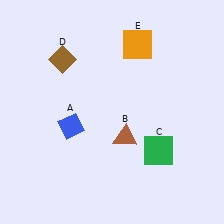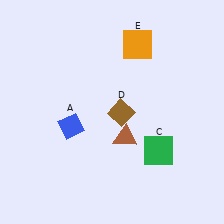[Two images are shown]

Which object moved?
The brown diamond (D) moved right.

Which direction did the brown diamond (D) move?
The brown diamond (D) moved right.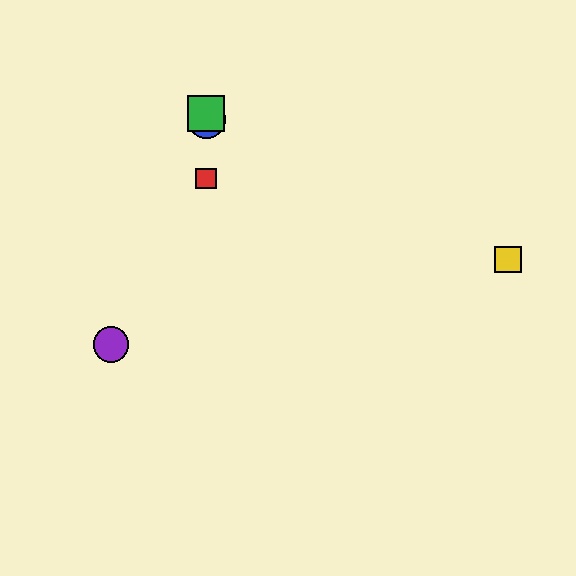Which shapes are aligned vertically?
The red square, the blue circle, the green square are aligned vertically.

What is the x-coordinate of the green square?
The green square is at x≈206.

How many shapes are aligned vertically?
3 shapes (the red square, the blue circle, the green square) are aligned vertically.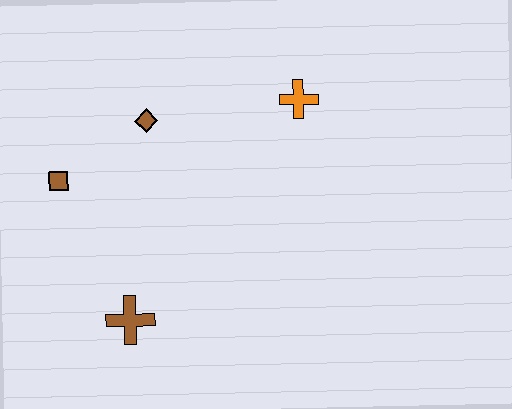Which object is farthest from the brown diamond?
The brown cross is farthest from the brown diamond.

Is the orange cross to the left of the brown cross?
No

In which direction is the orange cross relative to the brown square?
The orange cross is to the right of the brown square.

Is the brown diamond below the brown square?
No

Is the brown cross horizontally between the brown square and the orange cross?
Yes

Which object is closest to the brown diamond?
The brown square is closest to the brown diamond.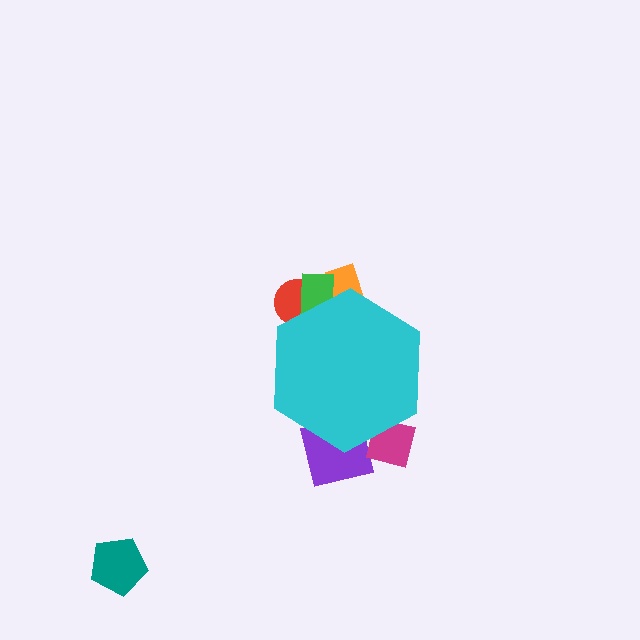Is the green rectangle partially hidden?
Yes, the green rectangle is partially hidden behind the cyan hexagon.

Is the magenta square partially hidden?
Yes, the magenta square is partially hidden behind the cyan hexagon.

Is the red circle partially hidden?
Yes, the red circle is partially hidden behind the cyan hexagon.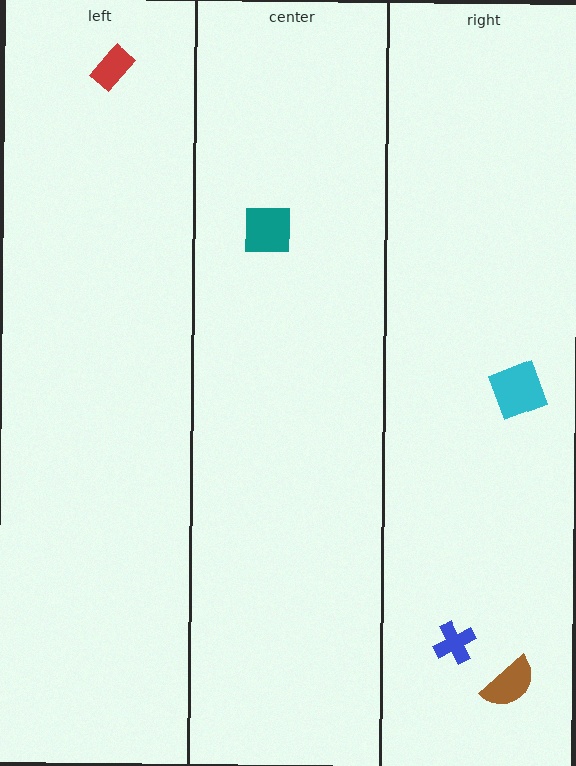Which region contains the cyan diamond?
The right region.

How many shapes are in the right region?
3.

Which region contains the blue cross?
The right region.